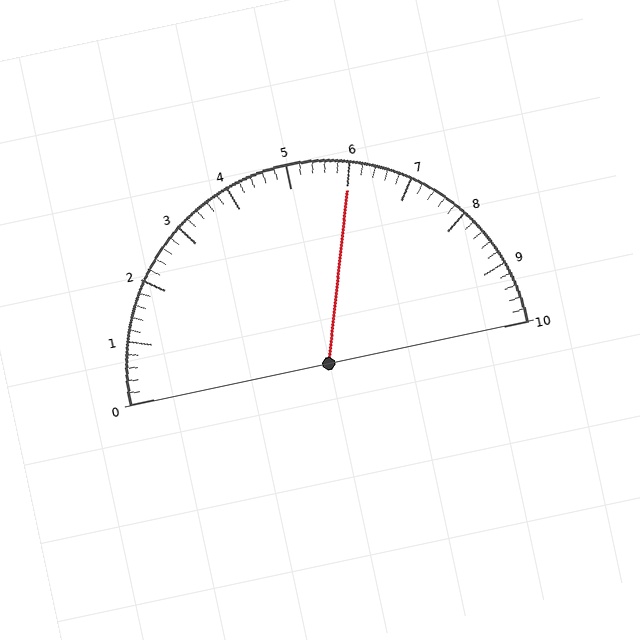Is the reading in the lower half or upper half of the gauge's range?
The reading is in the upper half of the range (0 to 10).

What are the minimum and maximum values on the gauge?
The gauge ranges from 0 to 10.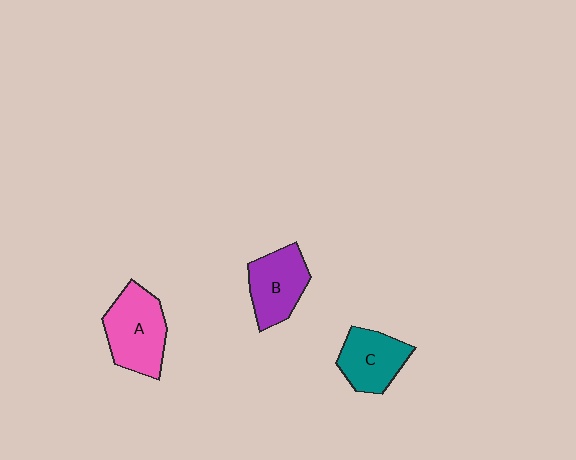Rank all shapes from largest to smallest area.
From largest to smallest: A (pink), B (purple), C (teal).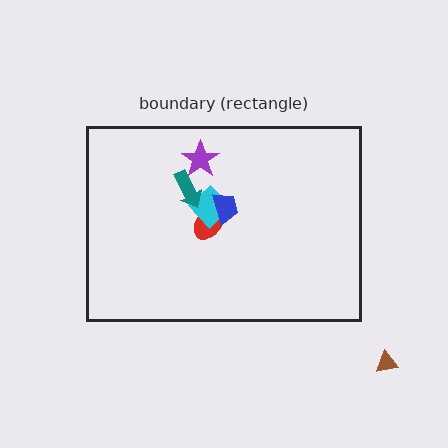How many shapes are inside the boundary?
5 inside, 1 outside.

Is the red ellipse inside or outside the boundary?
Inside.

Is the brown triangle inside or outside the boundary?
Outside.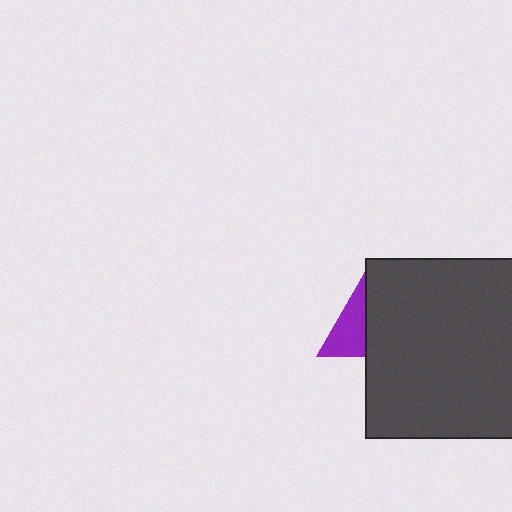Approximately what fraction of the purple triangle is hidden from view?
Roughly 62% of the purple triangle is hidden behind the dark gray square.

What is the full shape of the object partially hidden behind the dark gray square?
The partially hidden object is a purple triangle.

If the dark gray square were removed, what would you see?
You would see the complete purple triangle.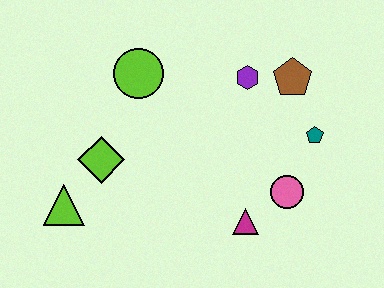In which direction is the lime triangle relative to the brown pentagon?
The lime triangle is to the left of the brown pentagon.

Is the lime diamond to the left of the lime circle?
Yes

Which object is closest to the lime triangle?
The lime diamond is closest to the lime triangle.